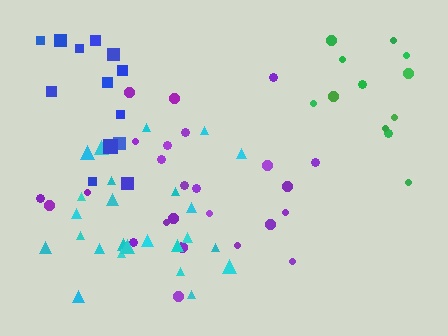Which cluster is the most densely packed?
Cyan.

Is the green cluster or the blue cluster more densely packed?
Blue.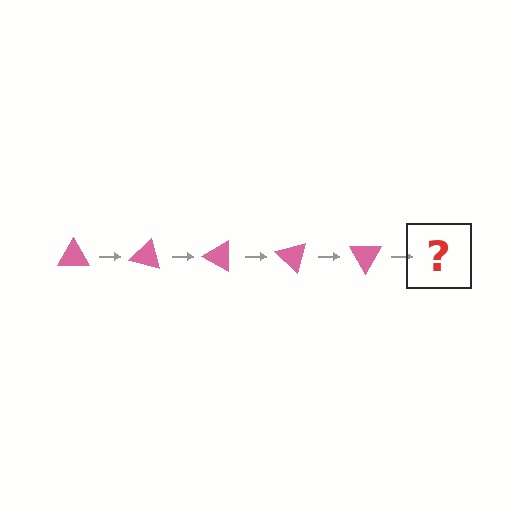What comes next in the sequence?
The next element should be a pink triangle rotated 75 degrees.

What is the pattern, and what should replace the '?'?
The pattern is that the triangle rotates 15 degrees each step. The '?' should be a pink triangle rotated 75 degrees.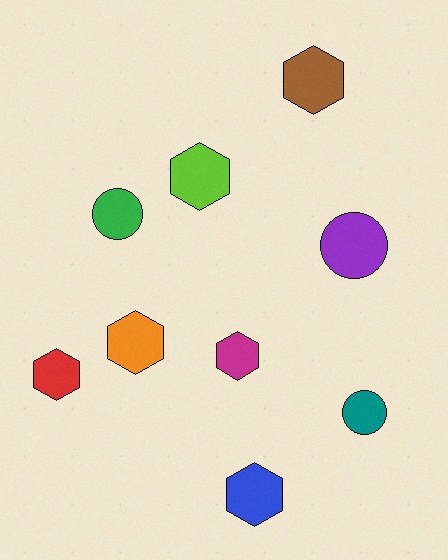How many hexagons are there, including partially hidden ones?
There are 6 hexagons.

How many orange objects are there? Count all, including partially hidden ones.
There is 1 orange object.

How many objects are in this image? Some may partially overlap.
There are 9 objects.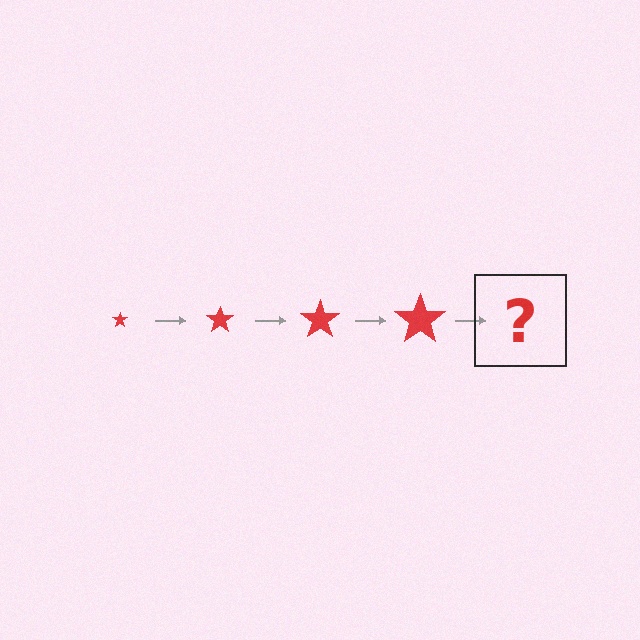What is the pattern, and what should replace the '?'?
The pattern is that the star gets progressively larger each step. The '?' should be a red star, larger than the previous one.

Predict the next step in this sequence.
The next step is a red star, larger than the previous one.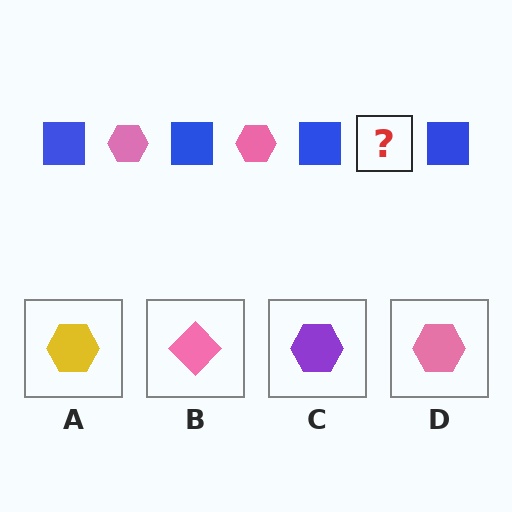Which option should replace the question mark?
Option D.